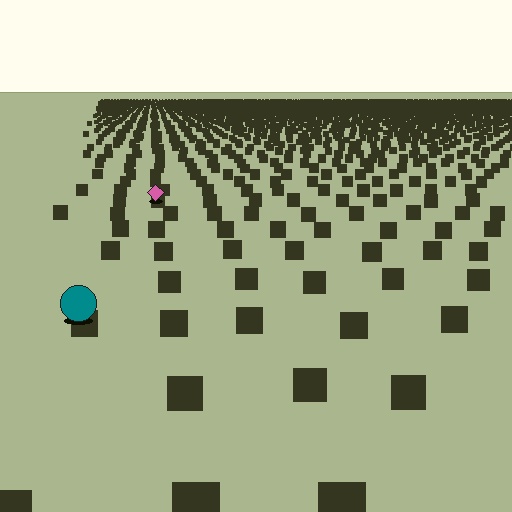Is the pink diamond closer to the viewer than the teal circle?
No. The teal circle is closer — you can tell from the texture gradient: the ground texture is coarser near it.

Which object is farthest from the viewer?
The pink diamond is farthest from the viewer. It appears smaller and the ground texture around it is denser.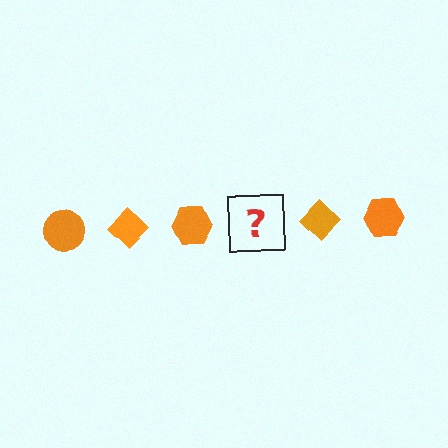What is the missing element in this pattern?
The missing element is an orange circle.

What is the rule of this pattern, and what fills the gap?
The rule is that the pattern cycles through circle, diamond, hexagon shapes in orange. The gap should be filled with an orange circle.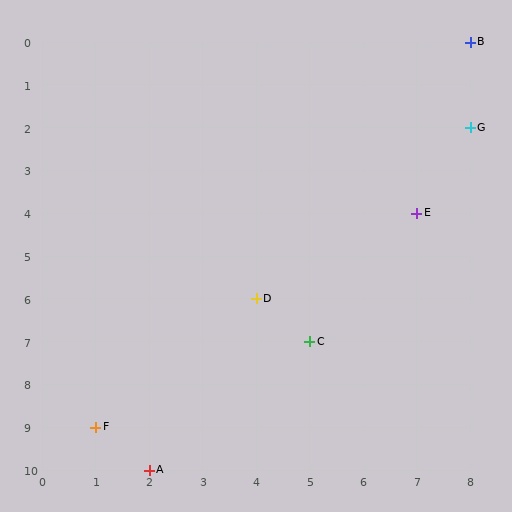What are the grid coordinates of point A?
Point A is at grid coordinates (2, 10).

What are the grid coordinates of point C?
Point C is at grid coordinates (5, 7).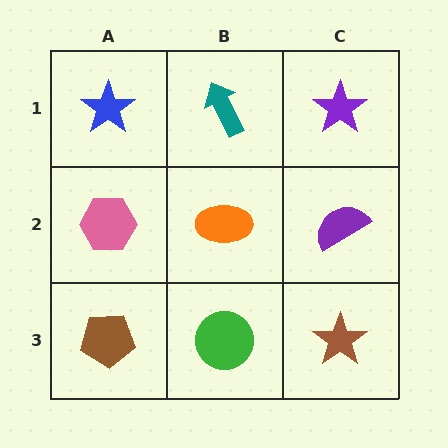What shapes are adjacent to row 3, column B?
An orange ellipse (row 2, column B), a brown pentagon (row 3, column A), a brown star (row 3, column C).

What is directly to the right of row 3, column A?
A green circle.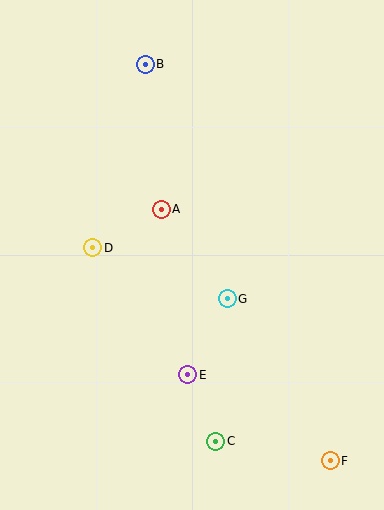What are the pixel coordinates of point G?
Point G is at (227, 299).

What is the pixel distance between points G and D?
The distance between G and D is 144 pixels.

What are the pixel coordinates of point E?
Point E is at (188, 375).